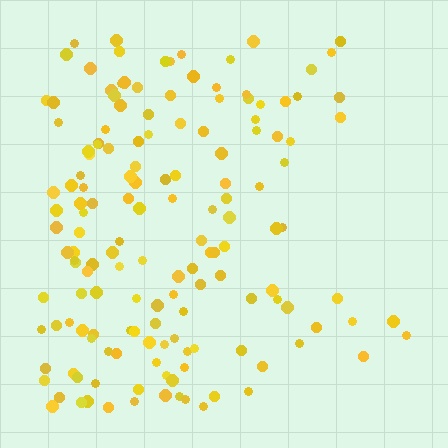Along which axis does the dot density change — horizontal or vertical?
Horizontal.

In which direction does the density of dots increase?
From right to left, with the left side densest.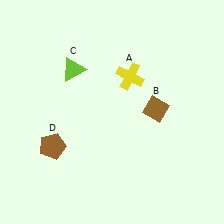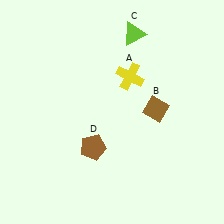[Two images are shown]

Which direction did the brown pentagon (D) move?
The brown pentagon (D) moved right.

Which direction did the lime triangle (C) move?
The lime triangle (C) moved right.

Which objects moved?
The objects that moved are: the lime triangle (C), the brown pentagon (D).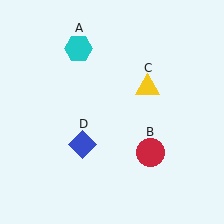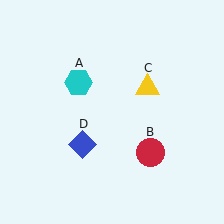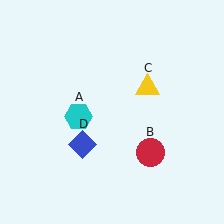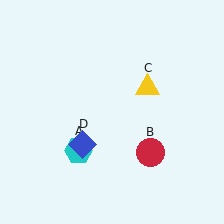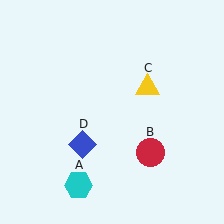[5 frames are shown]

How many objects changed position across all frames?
1 object changed position: cyan hexagon (object A).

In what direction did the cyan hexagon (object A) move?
The cyan hexagon (object A) moved down.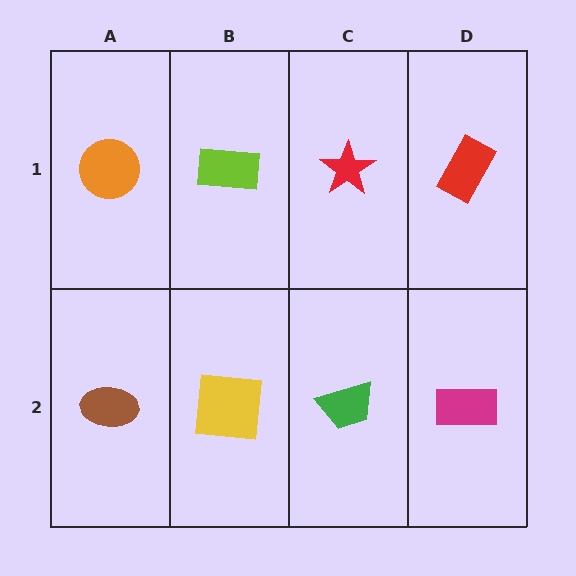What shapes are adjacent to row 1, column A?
A brown ellipse (row 2, column A), a lime rectangle (row 1, column B).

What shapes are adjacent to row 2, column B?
A lime rectangle (row 1, column B), a brown ellipse (row 2, column A), a green trapezoid (row 2, column C).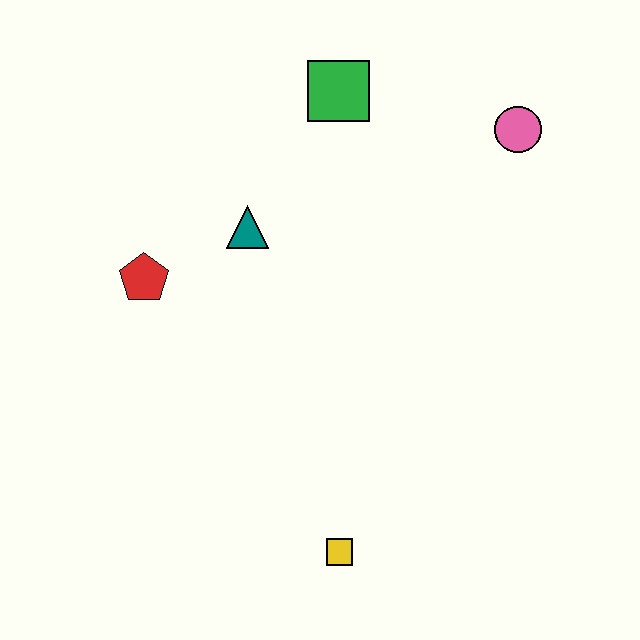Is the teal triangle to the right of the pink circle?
No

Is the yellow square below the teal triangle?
Yes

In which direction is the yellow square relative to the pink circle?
The yellow square is below the pink circle.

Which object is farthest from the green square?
The yellow square is farthest from the green square.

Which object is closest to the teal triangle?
The red pentagon is closest to the teal triangle.